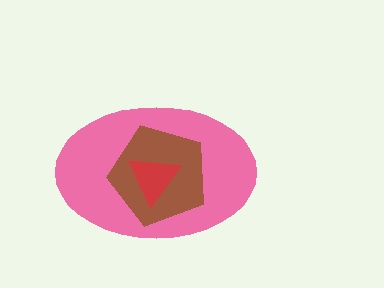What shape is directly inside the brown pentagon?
The red triangle.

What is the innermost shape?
The red triangle.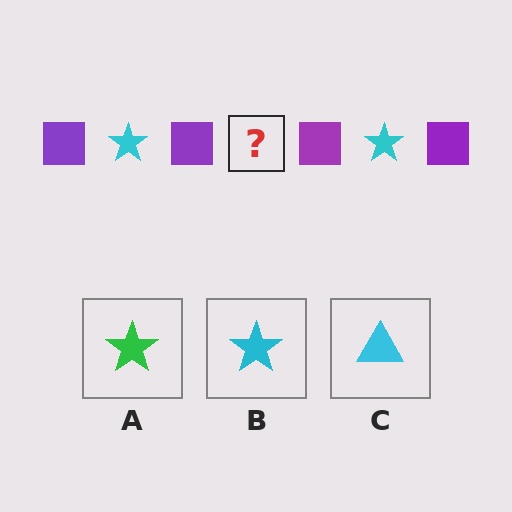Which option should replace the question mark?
Option B.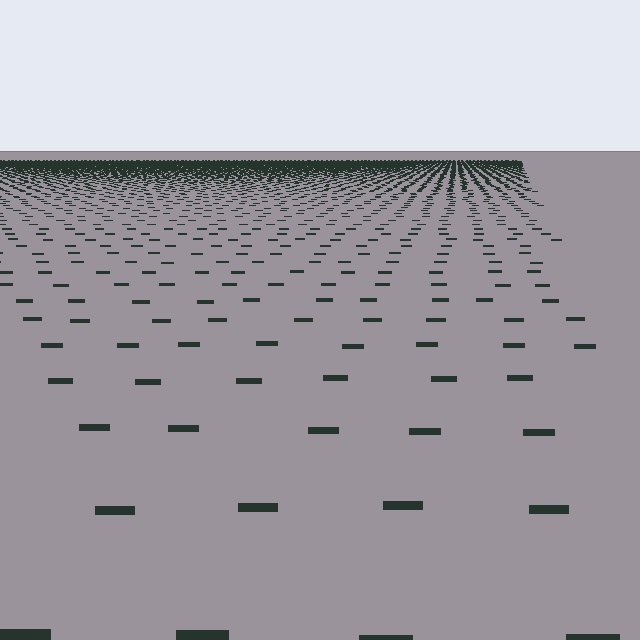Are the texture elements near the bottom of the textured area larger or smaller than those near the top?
Larger. Near the bottom, elements are closer to the viewer and appear at a bigger on-screen size.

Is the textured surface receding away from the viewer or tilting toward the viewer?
The surface is receding away from the viewer. Texture elements get smaller and denser toward the top.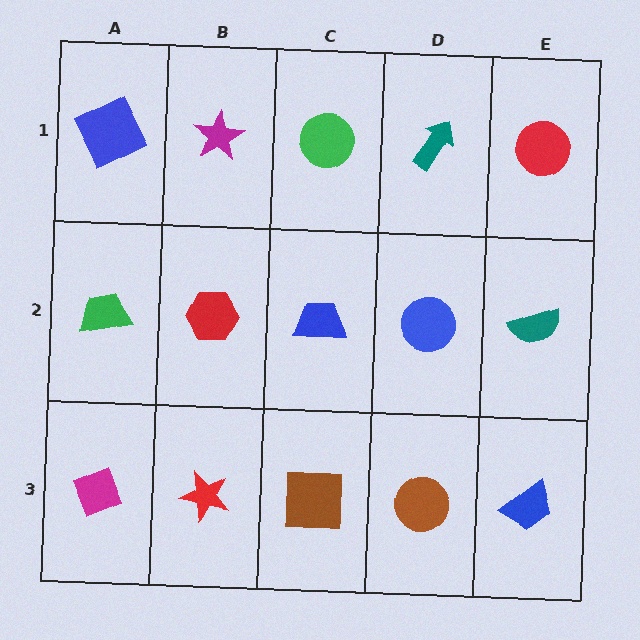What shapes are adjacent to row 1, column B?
A red hexagon (row 2, column B), a blue square (row 1, column A), a green circle (row 1, column C).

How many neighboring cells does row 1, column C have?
3.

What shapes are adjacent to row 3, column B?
A red hexagon (row 2, column B), a magenta diamond (row 3, column A), a brown square (row 3, column C).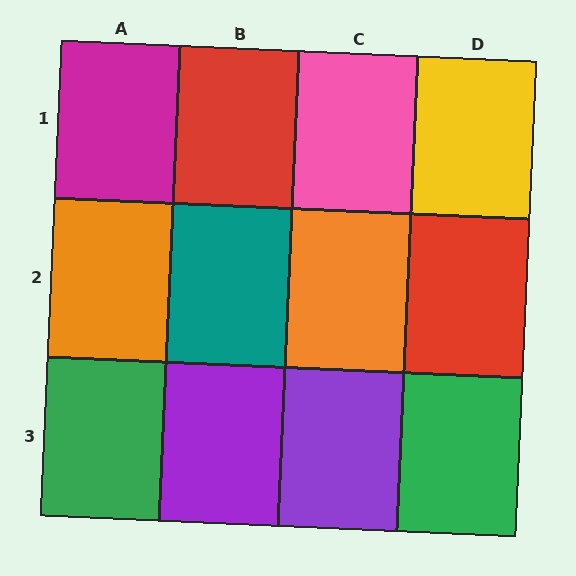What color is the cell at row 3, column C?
Purple.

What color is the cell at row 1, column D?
Yellow.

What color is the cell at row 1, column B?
Red.